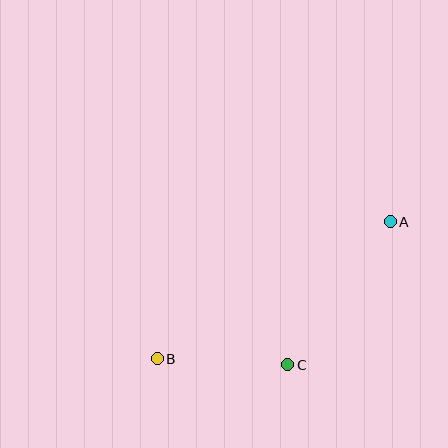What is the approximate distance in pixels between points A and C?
The distance between A and C is approximately 176 pixels.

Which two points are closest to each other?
Points B and C are closest to each other.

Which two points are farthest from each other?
Points A and B are farthest from each other.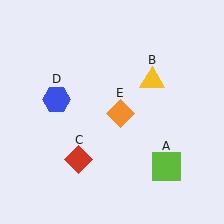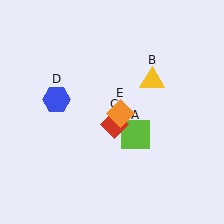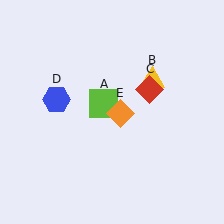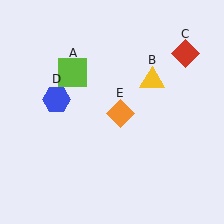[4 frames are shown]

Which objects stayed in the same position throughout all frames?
Yellow triangle (object B) and blue hexagon (object D) and orange diamond (object E) remained stationary.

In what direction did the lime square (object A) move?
The lime square (object A) moved up and to the left.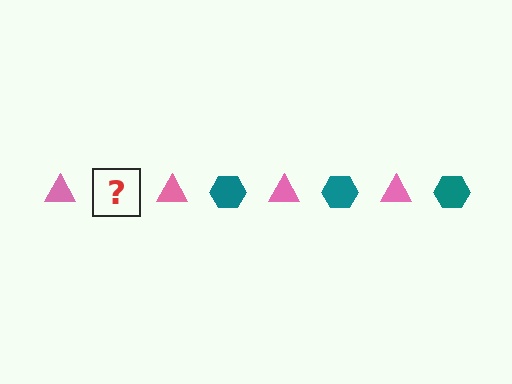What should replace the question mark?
The question mark should be replaced with a teal hexagon.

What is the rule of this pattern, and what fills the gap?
The rule is that the pattern alternates between pink triangle and teal hexagon. The gap should be filled with a teal hexagon.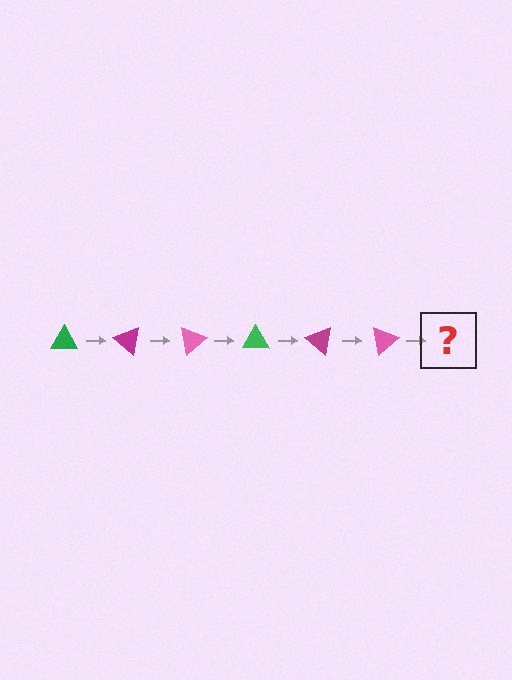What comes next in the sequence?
The next element should be a green triangle, rotated 240 degrees from the start.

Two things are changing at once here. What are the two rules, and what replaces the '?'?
The two rules are that it rotates 40 degrees each step and the color cycles through green, magenta, and pink. The '?' should be a green triangle, rotated 240 degrees from the start.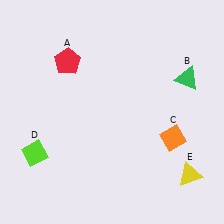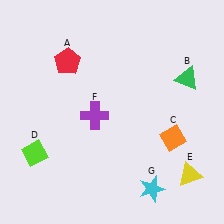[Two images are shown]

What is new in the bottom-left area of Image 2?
A purple cross (F) was added in the bottom-left area of Image 2.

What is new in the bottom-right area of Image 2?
A cyan star (G) was added in the bottom-right area of Image 2.